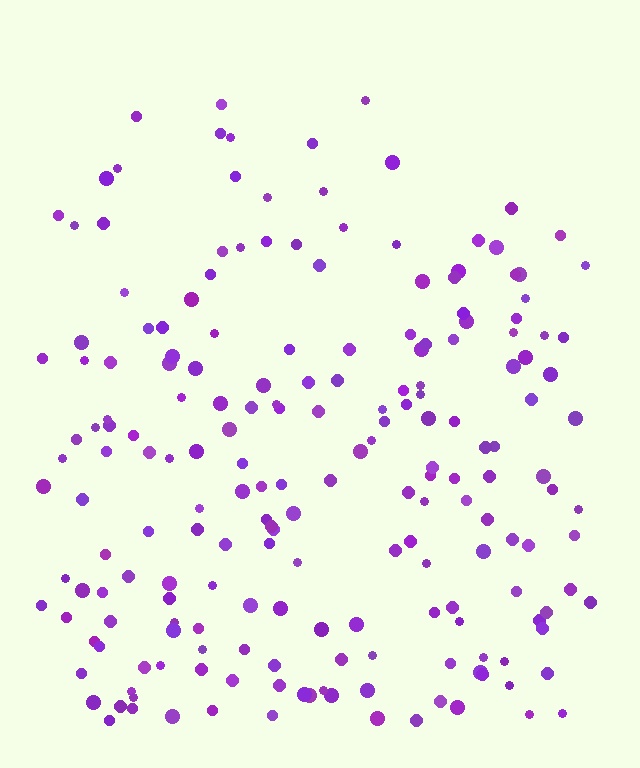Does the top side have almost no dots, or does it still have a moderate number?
Still a moderate number, just noticeably fewer than the bottom.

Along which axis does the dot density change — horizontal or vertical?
Vertical.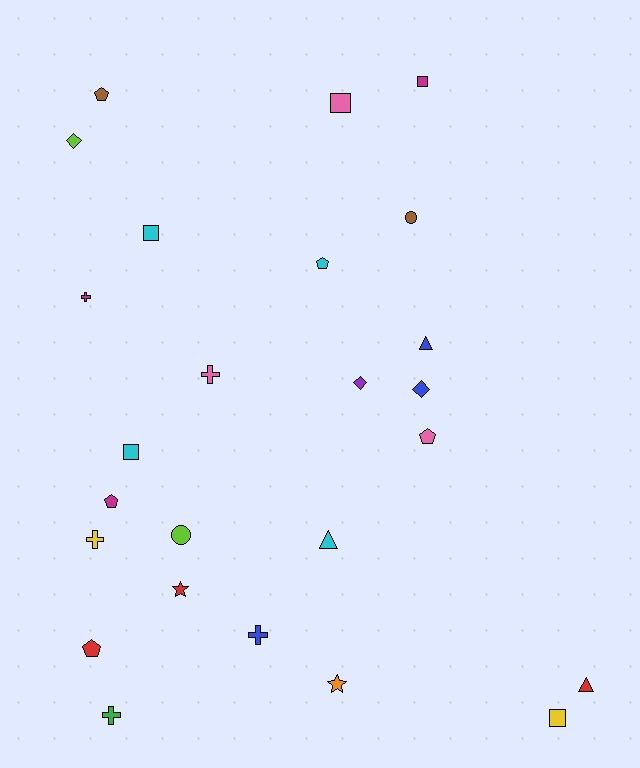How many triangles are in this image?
There are 3 triangles.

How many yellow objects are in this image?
There are 2 yellow objects.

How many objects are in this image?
There are 25 objects.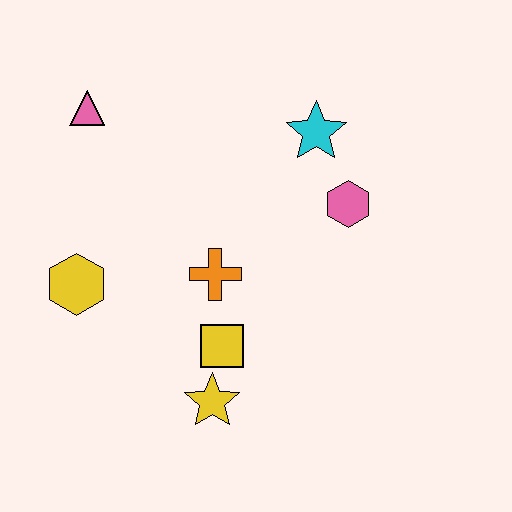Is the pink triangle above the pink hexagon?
Yes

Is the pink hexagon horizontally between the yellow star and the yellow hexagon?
No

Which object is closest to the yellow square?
The yellow star is closest to the yellow square.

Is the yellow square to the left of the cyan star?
Yes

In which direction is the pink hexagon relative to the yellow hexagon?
The pink hexagon is to the right of the yellow hexagon.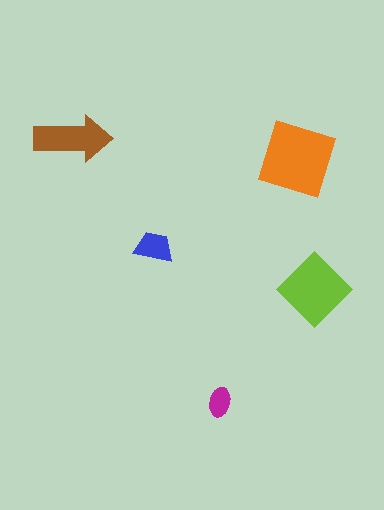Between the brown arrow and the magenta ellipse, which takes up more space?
The brown arrow.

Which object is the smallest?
The magenta ellipse.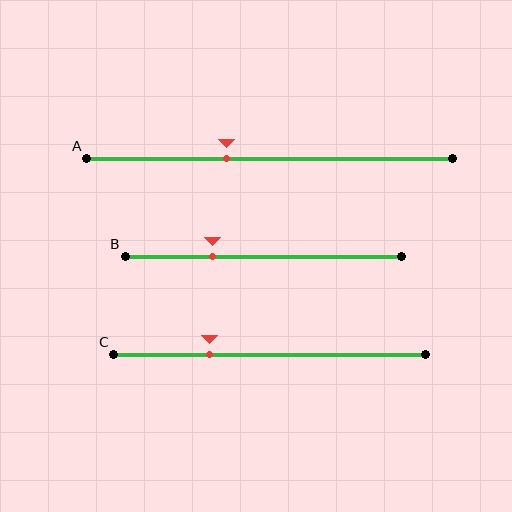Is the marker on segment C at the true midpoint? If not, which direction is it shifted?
No, the marker on segment C is shifted to the left by about 19% of the segment length.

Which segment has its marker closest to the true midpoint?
Segment A has its marker closest to the true midpoint.